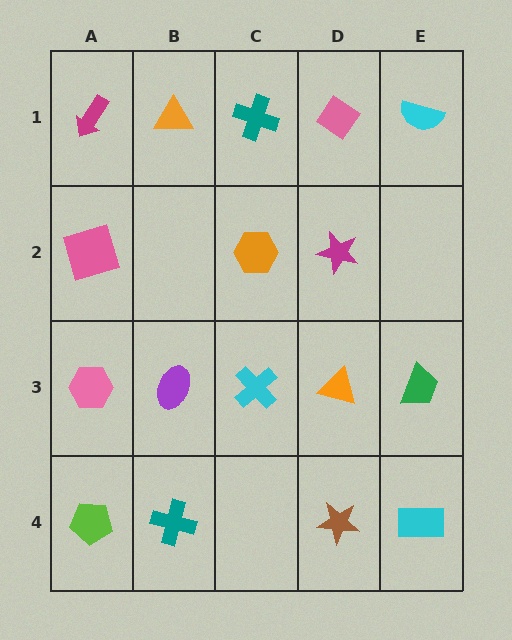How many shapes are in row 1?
5 shapes.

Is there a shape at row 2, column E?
No, that cell is empty.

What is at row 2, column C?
An orange hexagon.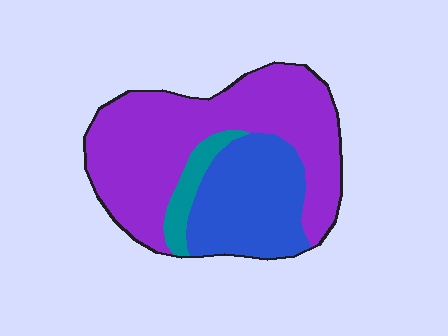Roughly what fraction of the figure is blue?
Blue covers around 30% of the figure.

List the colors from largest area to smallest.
From largest to smallest: purple, blue, teal.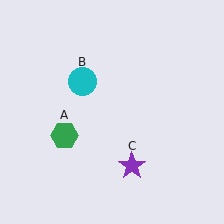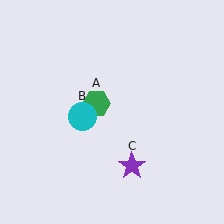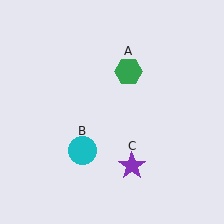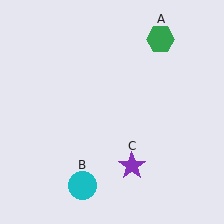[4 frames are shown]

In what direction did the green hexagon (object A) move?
The green hexagon (object A) moved up and to the right.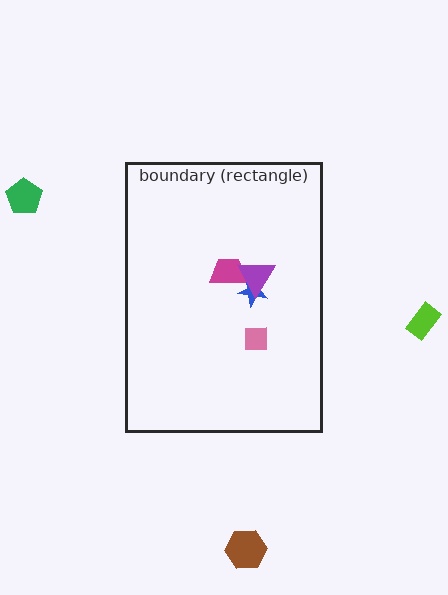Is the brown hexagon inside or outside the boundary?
Outside.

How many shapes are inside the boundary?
4 inside, 3 outside.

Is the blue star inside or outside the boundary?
Inside.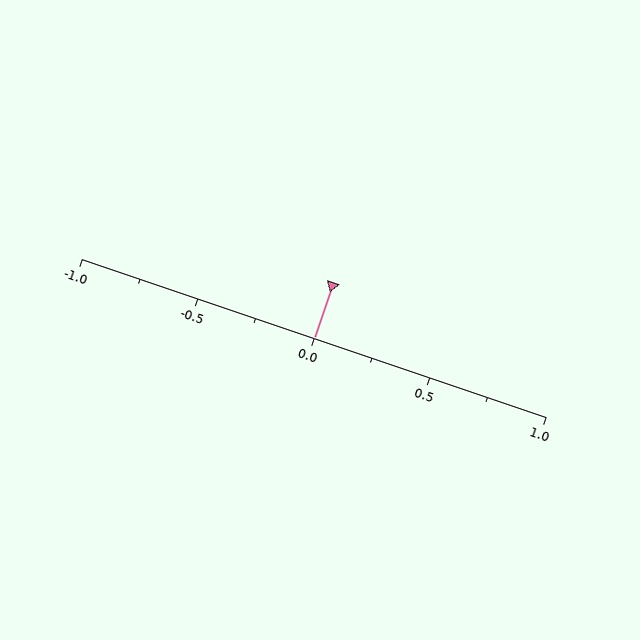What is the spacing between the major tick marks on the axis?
The major ticks are spaced 0.5 apart.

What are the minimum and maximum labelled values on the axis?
The axis runs from -1.0 to 1.0.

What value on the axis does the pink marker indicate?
The marker indicates approximately 0.